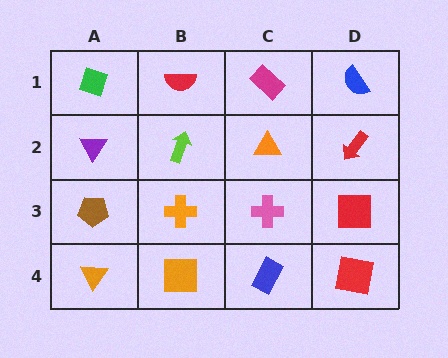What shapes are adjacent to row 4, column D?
A red square (row 3, column D), a blue rectangle (row 4, column C).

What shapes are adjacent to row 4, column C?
A pink cross (row 3, column C), an orange square (row 4, column B), a red square (row 4, column D).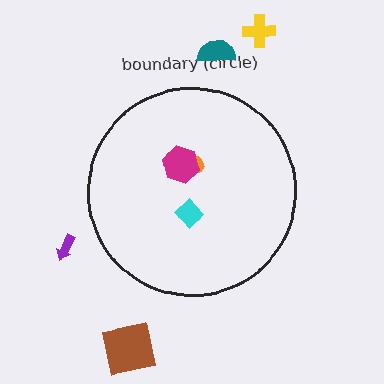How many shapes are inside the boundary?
3 inside, 4 outside.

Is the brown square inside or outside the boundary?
Outside.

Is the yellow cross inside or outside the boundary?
Outside.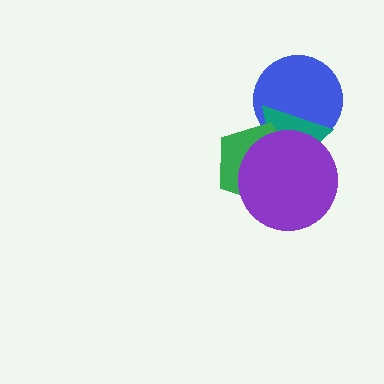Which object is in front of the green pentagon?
The purple circle is in front of the green pentagon.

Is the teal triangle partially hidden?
Yes, it is partially covered by another shape.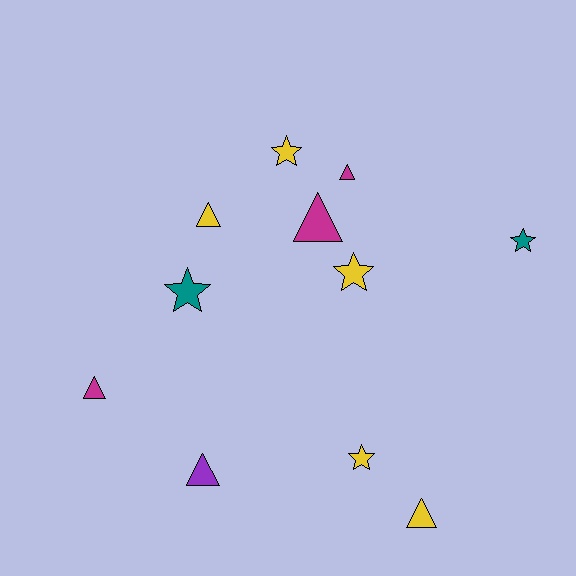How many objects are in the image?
There are 11 objects.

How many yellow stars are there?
There are 3 yellow stars.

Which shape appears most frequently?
Triangle, with 6 objects.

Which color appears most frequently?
Yellow, with 5 objects.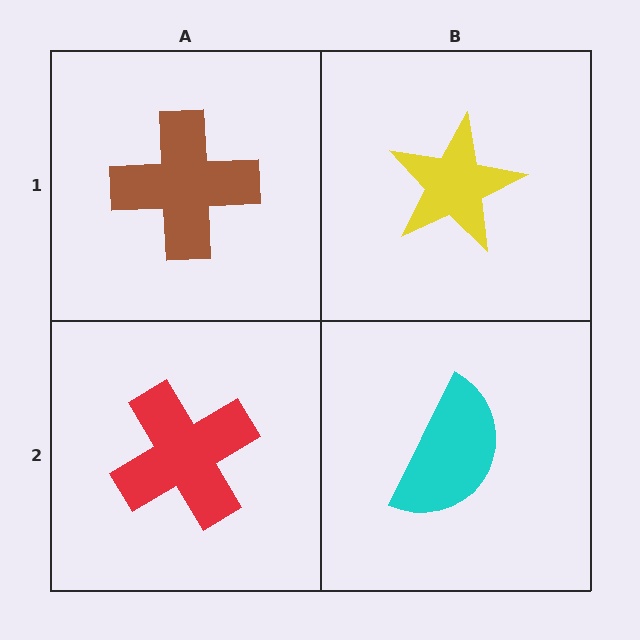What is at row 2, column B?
A cyan semicircle.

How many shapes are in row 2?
2 shapes.